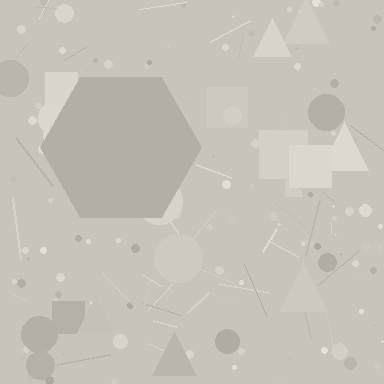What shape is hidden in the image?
A hexagon is hidden in the image.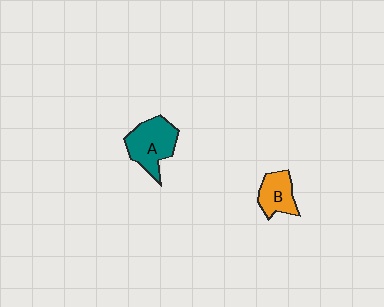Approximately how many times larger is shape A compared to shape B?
Approximately 1.5 times.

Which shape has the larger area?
Shape A (teal).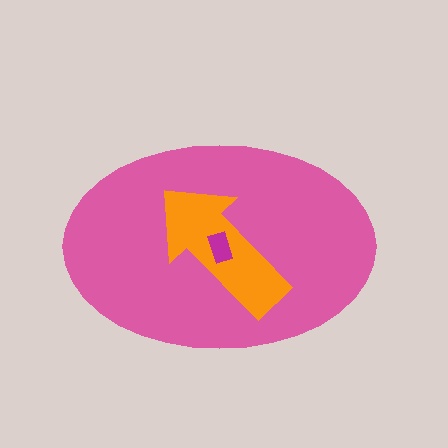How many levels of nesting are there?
3.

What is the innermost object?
The magenta rectangle.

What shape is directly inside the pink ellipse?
The orange arrow.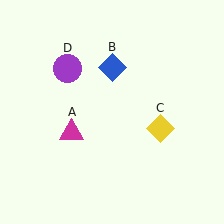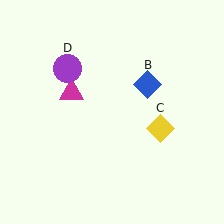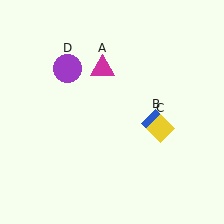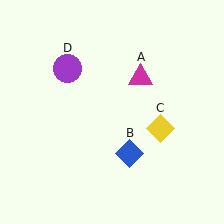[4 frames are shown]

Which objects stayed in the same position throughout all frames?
Yellow diamond (object C) and purple circle (object D) remained stationary.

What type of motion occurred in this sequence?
The magenta triangle (object A), blue diamond (object B) rotated clockwise around the center of the scene.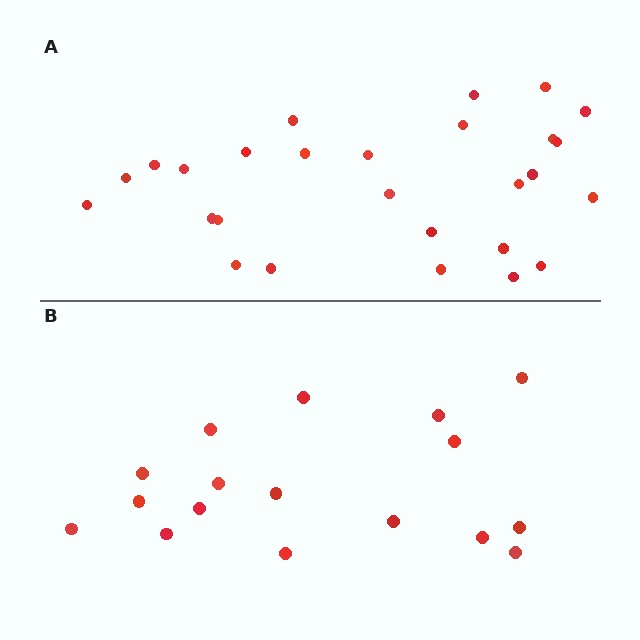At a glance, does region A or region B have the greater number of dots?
Region A (the top region) has more dots.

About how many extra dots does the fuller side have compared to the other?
Region A has roughly 10 or so more dots than region B.